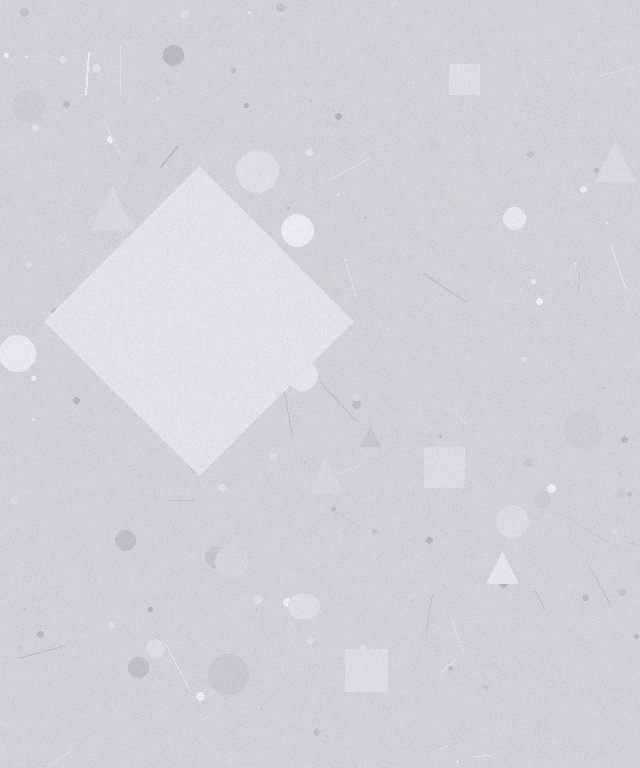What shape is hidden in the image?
A diamond is hidden in the image.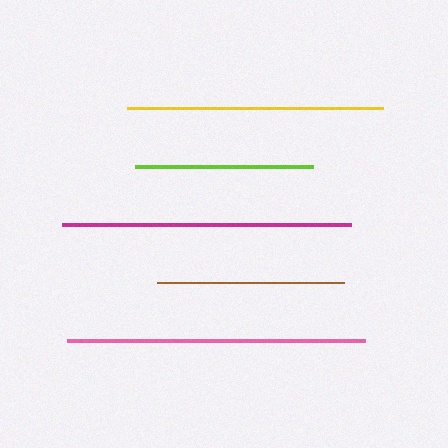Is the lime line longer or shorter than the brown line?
The brown line is longer than the lime line.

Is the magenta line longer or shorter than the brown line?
The magenta line is longer than the brown line.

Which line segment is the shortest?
The lime line is the shortest at approximately 178 pixels.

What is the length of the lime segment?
The lime segment is approximately 178 pixels long.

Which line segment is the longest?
The pink line is the longest at approximately 297 pixels.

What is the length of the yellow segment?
The yellow segment is approximately 256 pixels long.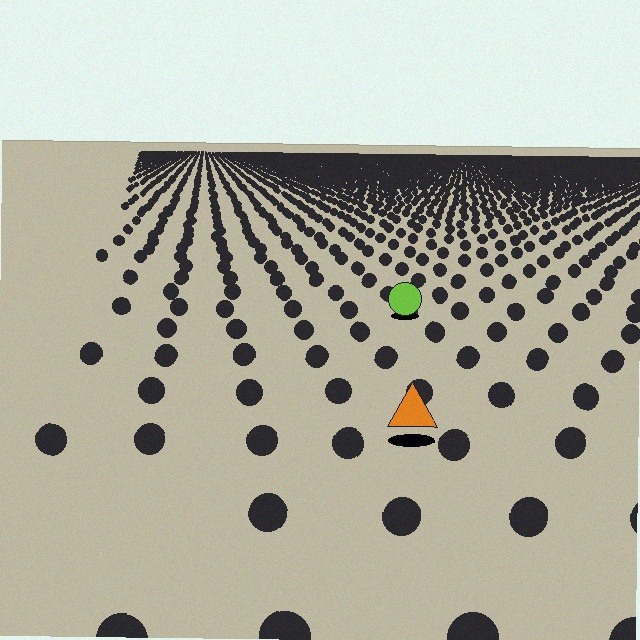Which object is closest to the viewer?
The orange triangle is closest. The texture marks near it are larger and more spread out.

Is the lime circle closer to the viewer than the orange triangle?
No. The orange triangle is closer — you can tell from the texture gradient: the ground texture is coarser near it.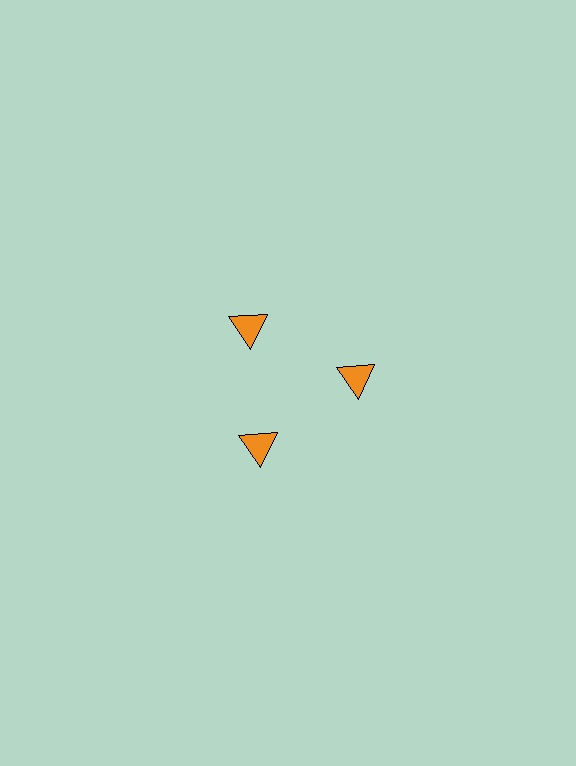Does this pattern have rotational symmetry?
Yes, this pattern has 3-fold rotational symmetry. It looks the same after rotating 120 degrees around the center.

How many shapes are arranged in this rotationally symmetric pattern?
There are 3 shapes, arranged in 3 groups of 1.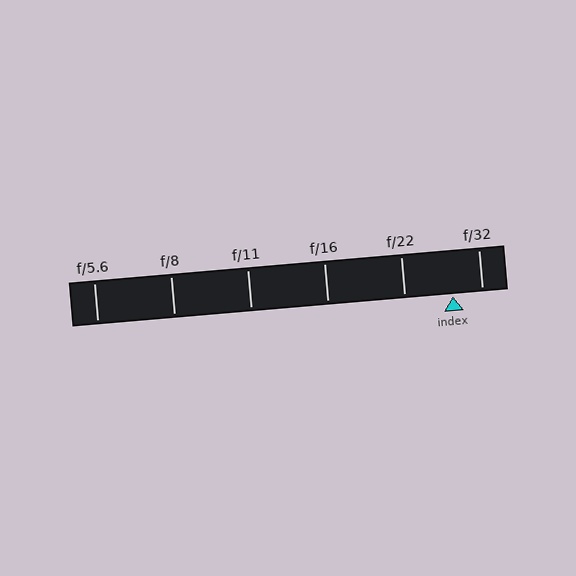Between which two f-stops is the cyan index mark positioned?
The index mark is between f/22 and f/32.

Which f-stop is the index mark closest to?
The index mark is closest to f/32.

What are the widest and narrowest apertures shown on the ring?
The widest aperture shown is f/5.6 and the narrowest is f/32.